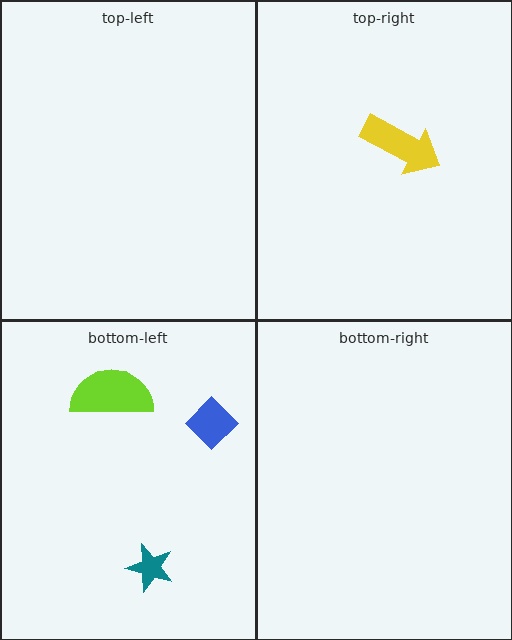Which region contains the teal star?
The bottom-left region.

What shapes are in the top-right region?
The yellow arrow.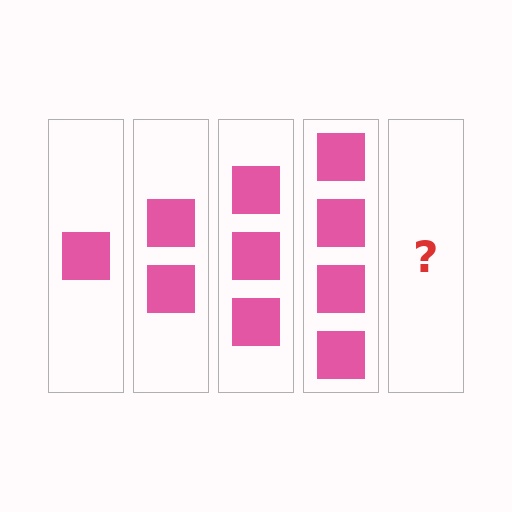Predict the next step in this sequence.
The next step is 5 squares.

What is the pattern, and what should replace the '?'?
The pattern is that each step adds one more square. The '?' should be 5 squares.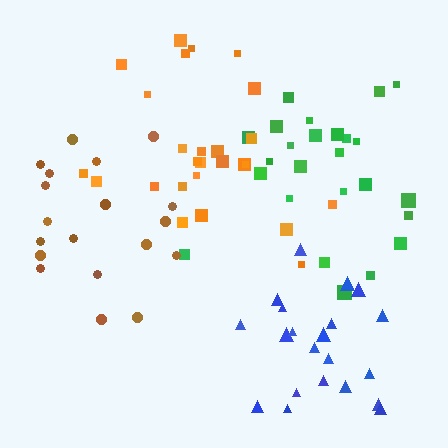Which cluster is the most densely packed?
Orange.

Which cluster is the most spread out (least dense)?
Brown.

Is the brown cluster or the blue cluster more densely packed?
Blue.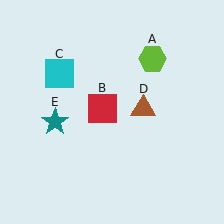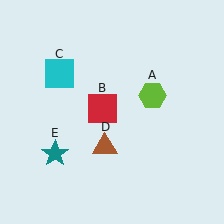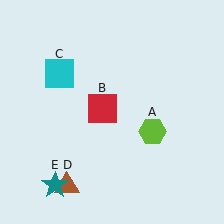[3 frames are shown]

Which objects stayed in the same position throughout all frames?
Red square (object B) and cyan square (object C) remained stationary.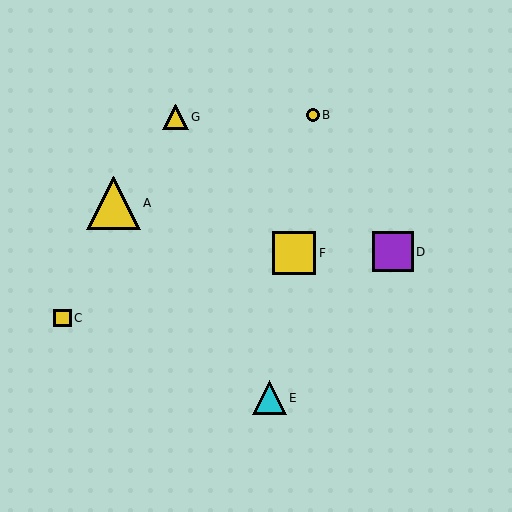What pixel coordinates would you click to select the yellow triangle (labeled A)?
Click at (113, 203) to select the yellow triangle A.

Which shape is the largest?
The yellow triangle (labeled A) is the largest.